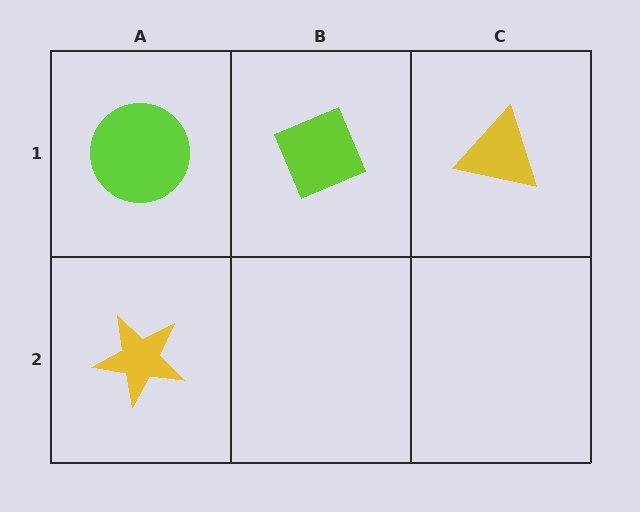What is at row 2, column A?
A yellow star.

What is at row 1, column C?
A yellow triangle.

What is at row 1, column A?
A lime circle.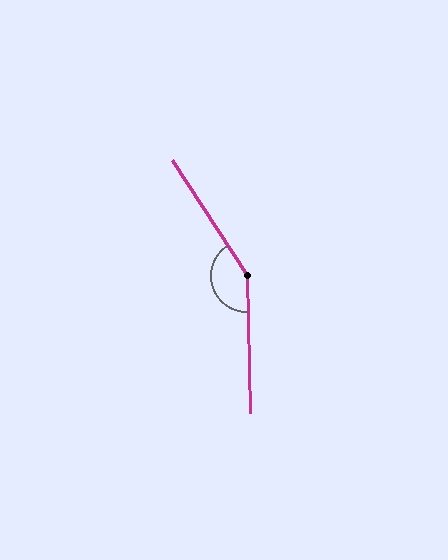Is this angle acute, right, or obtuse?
It is obtuse.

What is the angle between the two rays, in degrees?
Approximately 148 degrees.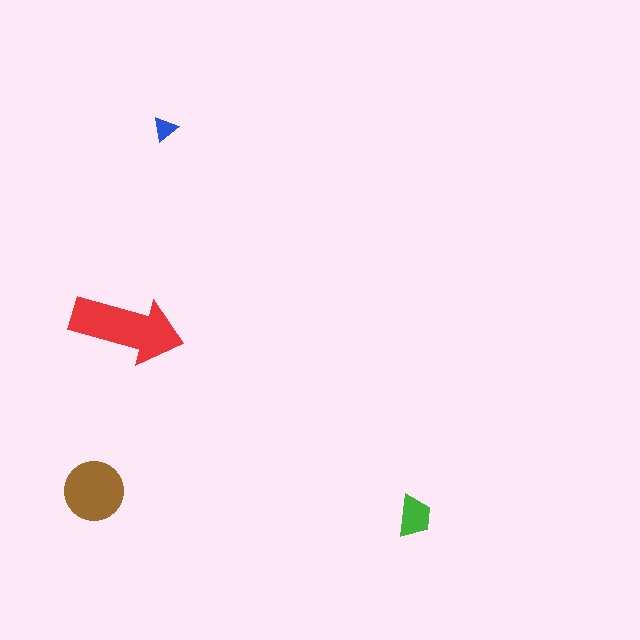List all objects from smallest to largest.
The blue triangle, the green trapezoid, the brown circle, the red arrow.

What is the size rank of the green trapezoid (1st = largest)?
3rd.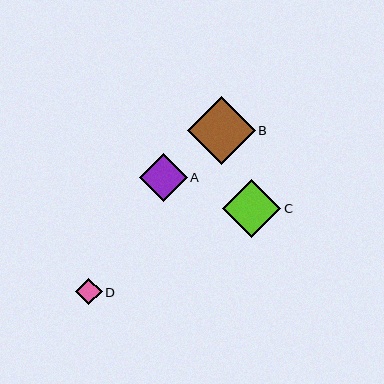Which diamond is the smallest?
Diamond D is the smallest with a size of approximately 26 pixels.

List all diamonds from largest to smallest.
From largest to smallest: B, C, A, D.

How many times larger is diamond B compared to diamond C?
Diamond B is approximately 1.2 times the size of diamond C.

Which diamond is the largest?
Diamond B is the largest with a size of approximately 68 pixels.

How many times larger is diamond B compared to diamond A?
Diamond B is approximately 1.4 times the size of diamond A.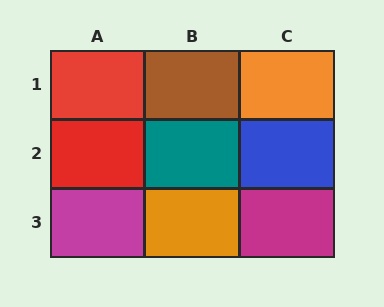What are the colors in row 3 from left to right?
Magenta, orange, magenta.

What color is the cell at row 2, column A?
Red.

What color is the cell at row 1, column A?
Red.